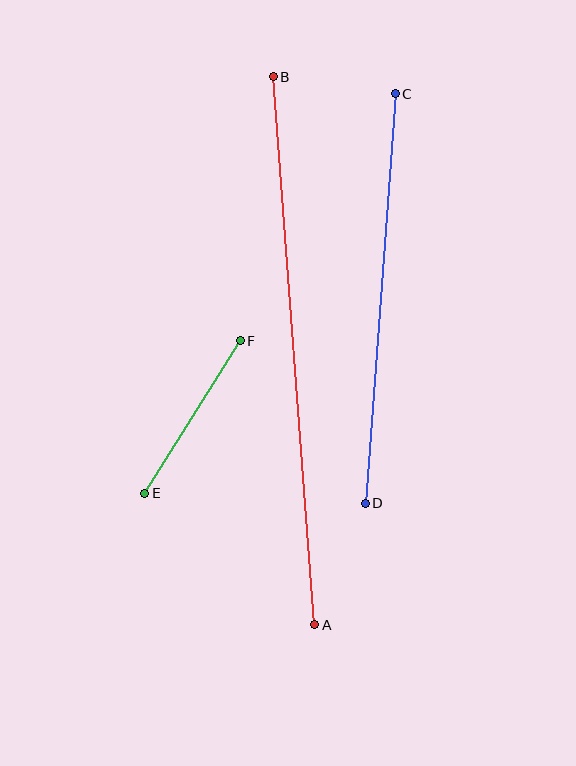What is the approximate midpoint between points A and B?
The midpoint is at approximately (294, 351) pixels.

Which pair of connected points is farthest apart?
Points A and B are farthest apart.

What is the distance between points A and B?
The distance is approximately 550 pixels.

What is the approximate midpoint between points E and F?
The midpoint is at approximately (193, 417) pixels.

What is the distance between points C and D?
The distance is approximately 410 pixels.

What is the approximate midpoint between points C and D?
The midpoint is at approximately (380, 298) pixels.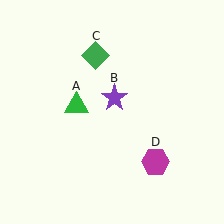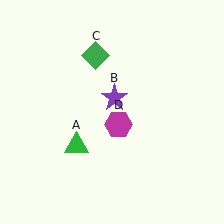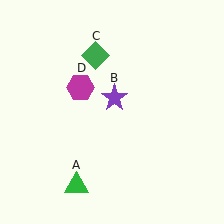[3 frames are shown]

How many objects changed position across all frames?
2 objects changed position: green triangle (object A), magenta hexagon (object D).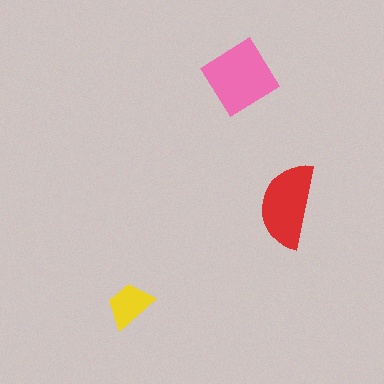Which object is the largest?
The pink diamond.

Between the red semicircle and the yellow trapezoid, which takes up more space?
The red semicircle.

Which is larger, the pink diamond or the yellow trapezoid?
The pink diamond.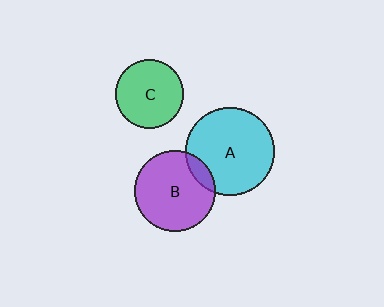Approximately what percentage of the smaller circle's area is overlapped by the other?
Approximately 10%.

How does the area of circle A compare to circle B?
Approximately 1.2 times.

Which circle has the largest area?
Circle A (cyan).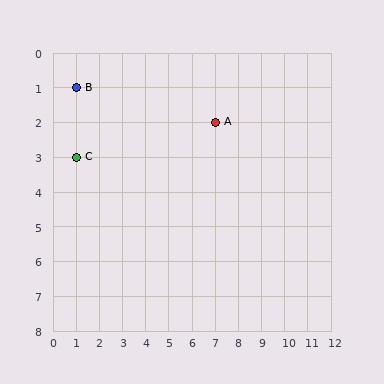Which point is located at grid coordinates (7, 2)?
Point A is at (7, 2).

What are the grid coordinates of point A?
Point A is at grid coordinates (7, 2).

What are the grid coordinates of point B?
Point B is at grid coordinates (1, 1).